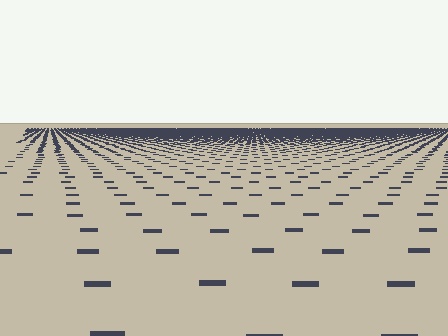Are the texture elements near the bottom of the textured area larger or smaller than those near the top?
Larger. Near the bottom, elements are closer to the viewer and appear at a bigger on-screen size.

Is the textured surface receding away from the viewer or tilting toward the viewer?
The surface is receding away from the viewer. Texture elements get smaller and denser toward the top.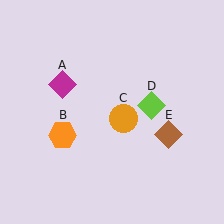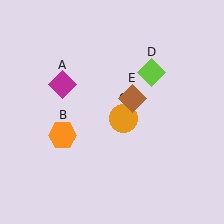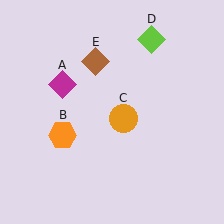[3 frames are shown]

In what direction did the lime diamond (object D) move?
The lime diamond (object D) moved up.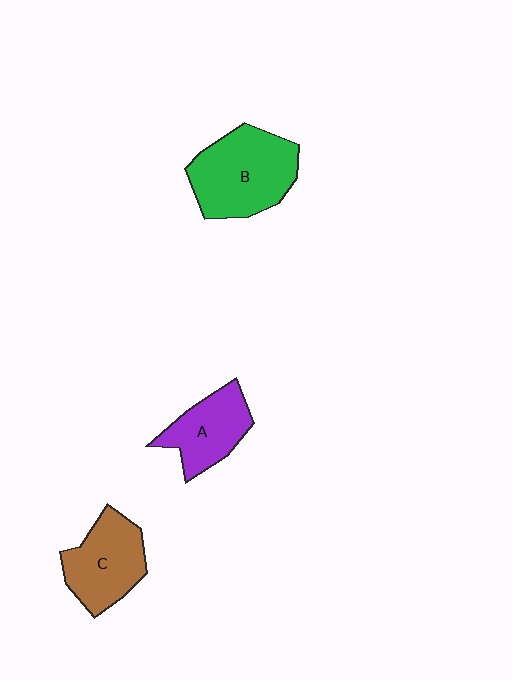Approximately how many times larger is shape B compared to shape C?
Approximately 1.3 times.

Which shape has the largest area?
Shape B (green).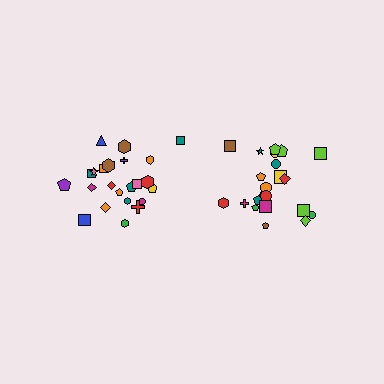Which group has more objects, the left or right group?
The left group.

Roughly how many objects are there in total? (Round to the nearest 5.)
Roughly 45 objects in total.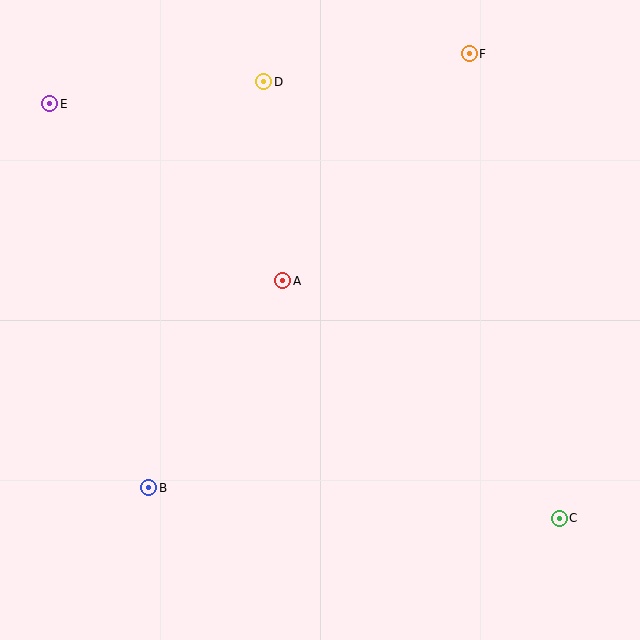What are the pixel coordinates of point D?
Point D is at (264, 82).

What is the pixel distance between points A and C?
The distance between A and C is 364 pixels.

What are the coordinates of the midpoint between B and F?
The midpoint between B and F is at (309, 271).